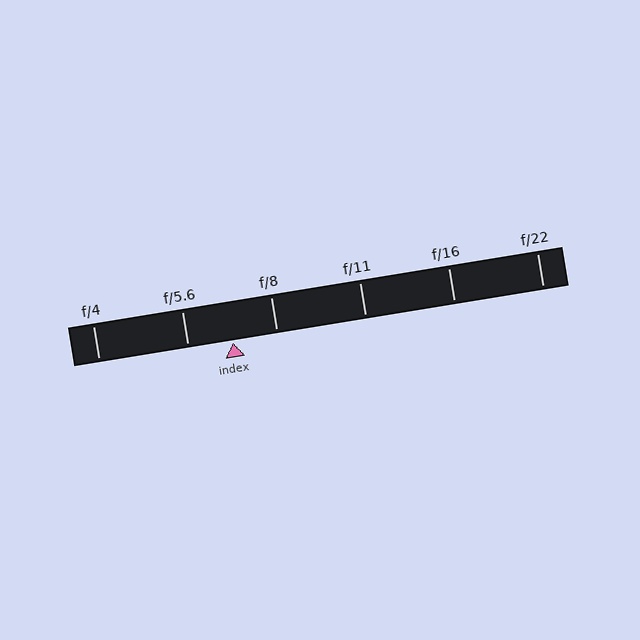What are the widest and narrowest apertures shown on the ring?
The widest aperture shown is f/4 and the narrowest is f/22.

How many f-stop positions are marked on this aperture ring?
There are 6 f-stop positions marked.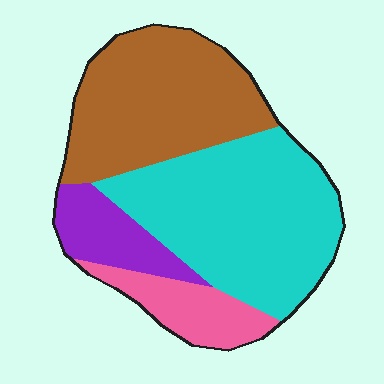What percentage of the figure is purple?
Purple takes up about one eighth (1/8) of the figure.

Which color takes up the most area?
Cyan, at roughly 45%.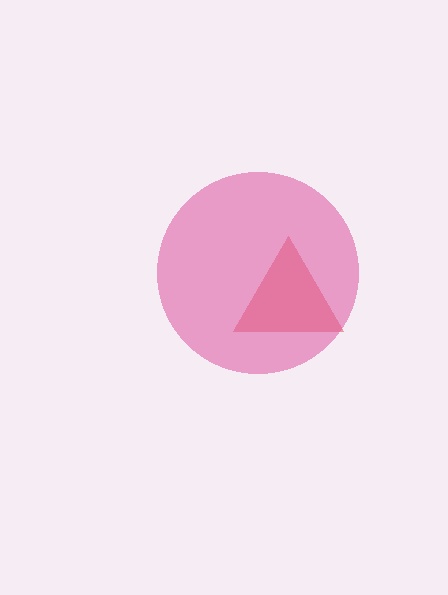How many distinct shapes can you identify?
There are 2 distinct shapes: a red triangle, a pink circle.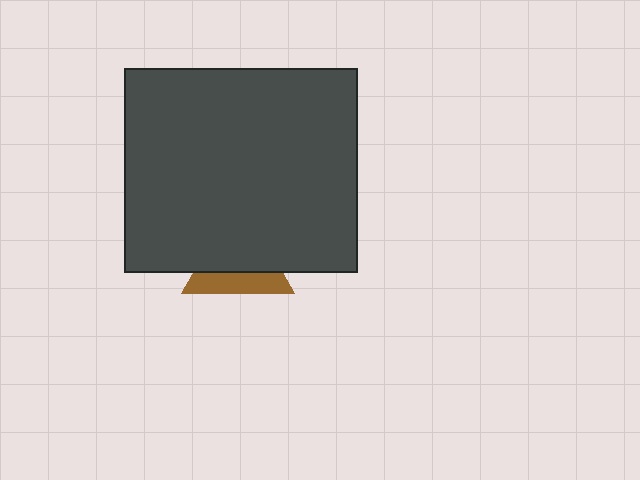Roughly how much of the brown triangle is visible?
A small part of it is visible (roughly 36%).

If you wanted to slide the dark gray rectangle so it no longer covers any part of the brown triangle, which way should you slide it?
Slide it up — that is the most direct way to separate the two shapes.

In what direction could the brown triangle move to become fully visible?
The brown triangle could move down. That would shift it out from behind the dark gray rectangle entirely.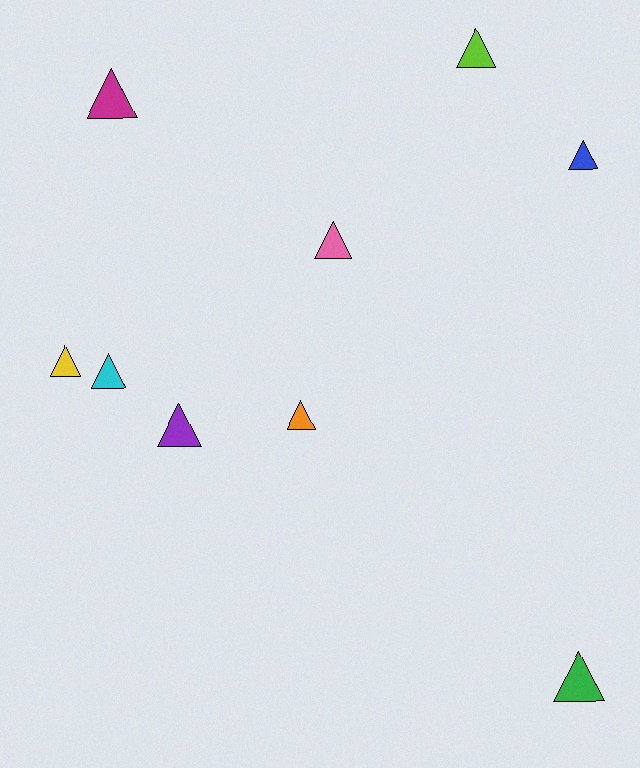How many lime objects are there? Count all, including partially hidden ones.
There is 1 lime object.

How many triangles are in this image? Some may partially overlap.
There are 9 triangles.